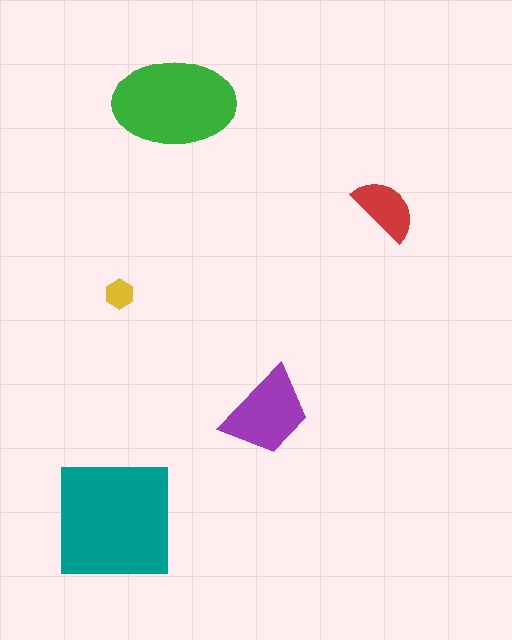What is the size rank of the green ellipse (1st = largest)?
2nd.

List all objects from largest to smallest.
The teal square, the green ellipse, the purple trapezoid, the red semicircle, the yellow hexagon.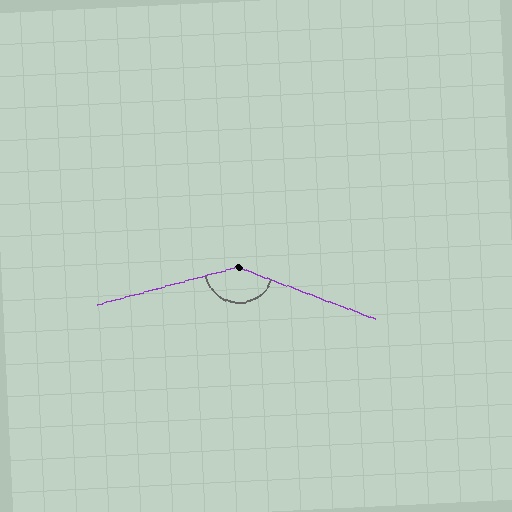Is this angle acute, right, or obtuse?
It is obtuse.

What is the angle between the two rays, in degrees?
Approximately 145 degrees.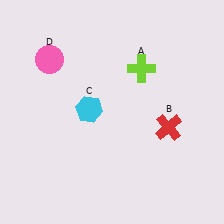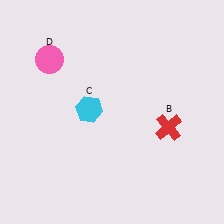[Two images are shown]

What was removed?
The lime cross (A) was removed in Image 2.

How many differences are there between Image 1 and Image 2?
There is 1 difference between the two images.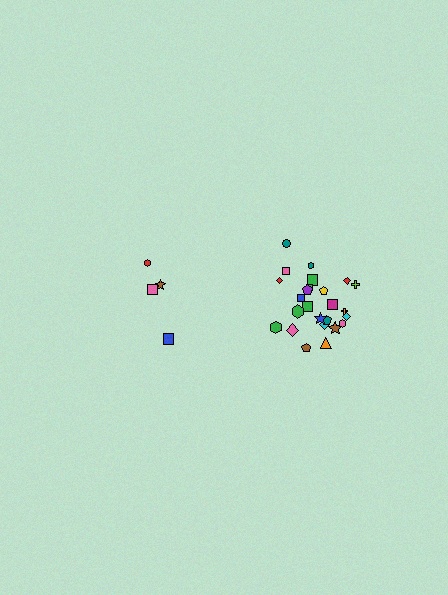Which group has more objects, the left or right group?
The right group.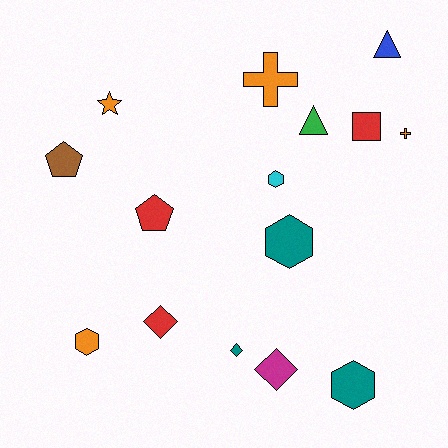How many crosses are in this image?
There are 2 crosses.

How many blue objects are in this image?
There is 1 blue object.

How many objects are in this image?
There are 15 objects.